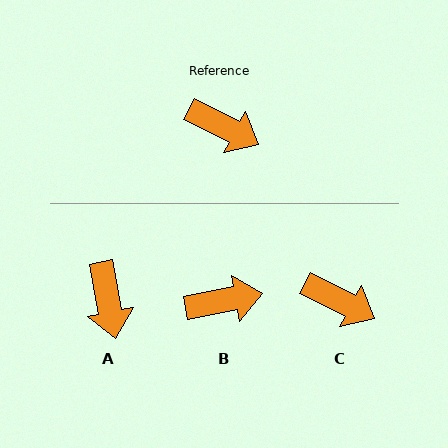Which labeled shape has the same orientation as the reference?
C.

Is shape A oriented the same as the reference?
No, it is off by about 52 degrees.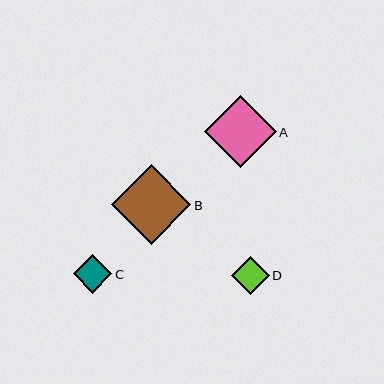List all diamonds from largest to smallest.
From largest to smallest: B, A, C, D.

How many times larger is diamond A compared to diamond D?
Diamond A is approximately 1.9 times the size of diamond D.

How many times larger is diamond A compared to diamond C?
Diamond A is approximately 1.9 times the size of diamond C.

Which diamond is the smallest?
Diamond D is the smallest with a size of approximately 38 pixels.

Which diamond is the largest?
Diamond B is the largest with a size of approximately 80 pixels.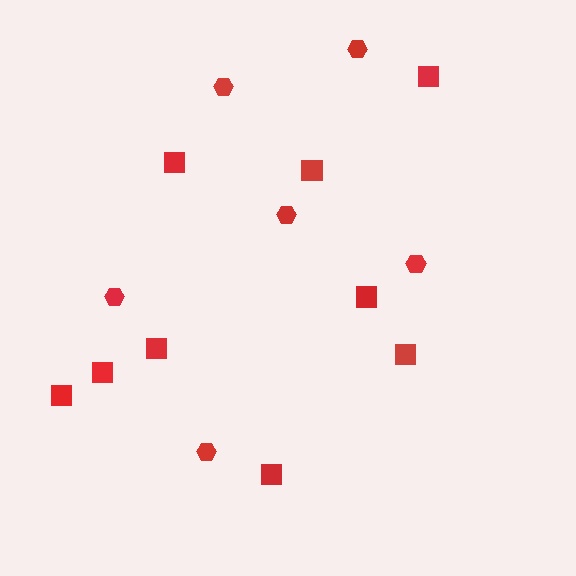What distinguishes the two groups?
There are 2 groups: one group of squares (9) and one group of hexagons (6).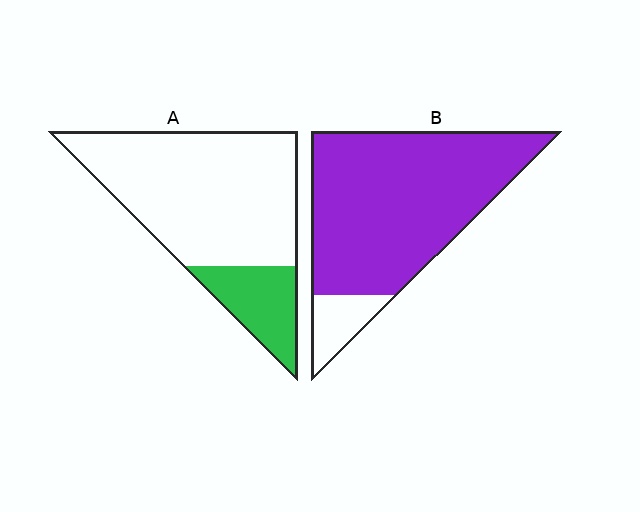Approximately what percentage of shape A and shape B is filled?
A is approximately 20% and B is approximately 90%.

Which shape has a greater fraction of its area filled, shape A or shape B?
Shape B.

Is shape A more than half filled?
No.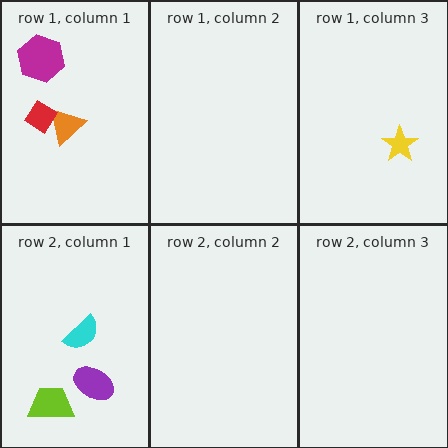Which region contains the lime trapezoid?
The row 2, column 1 region.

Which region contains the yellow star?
The row 1, column 3 region.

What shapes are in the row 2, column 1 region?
The purple ellipse, the cyan semicircle, the lime trapezoid.